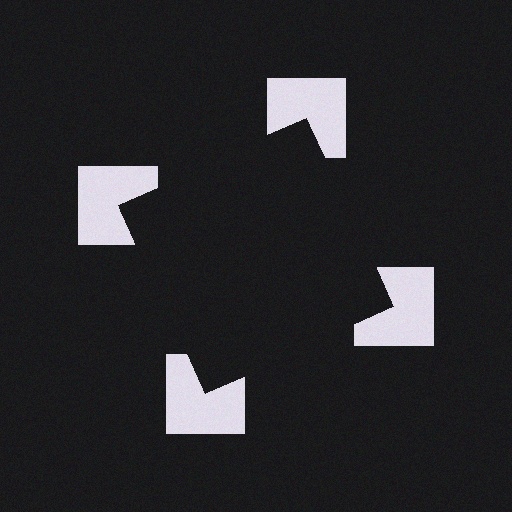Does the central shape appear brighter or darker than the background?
It typically appears slightly darker than the background, even though no actual brightness change is drawn.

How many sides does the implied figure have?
4 sides.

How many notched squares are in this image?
There are 4 — one at each vertex of the illusory square.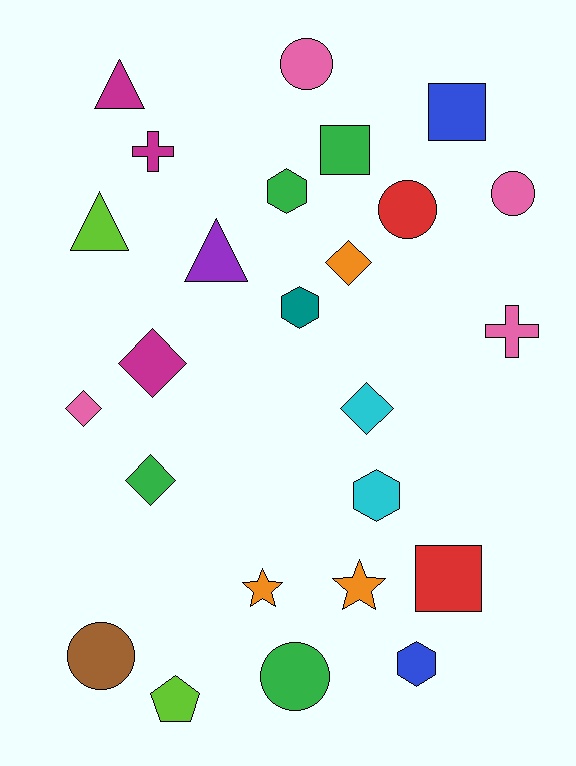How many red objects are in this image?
There are 2 red objects.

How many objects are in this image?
There are 25 objects.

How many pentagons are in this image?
There is 1 pentagon.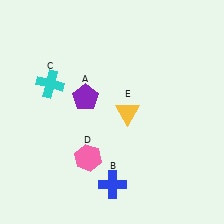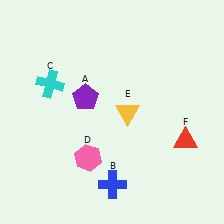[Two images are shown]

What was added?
A red triangle (F) was added in Image 2.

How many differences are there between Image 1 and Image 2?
There is 1 difference between the two images.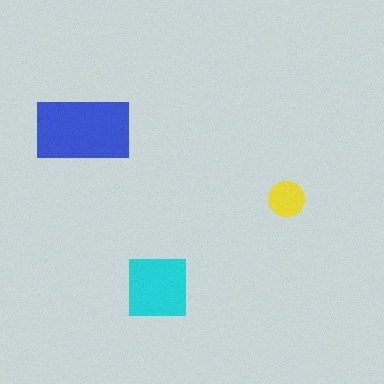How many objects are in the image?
There are 3 objects in the image.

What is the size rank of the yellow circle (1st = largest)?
3rd.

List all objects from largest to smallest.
The blue rectangle, the cyan square, the yellow circle.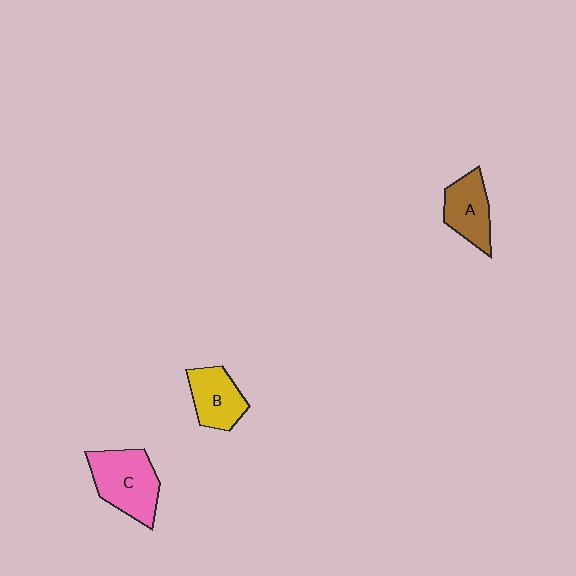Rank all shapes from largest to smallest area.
From largest to smallest: C (pink), A (brown), B (yellow).